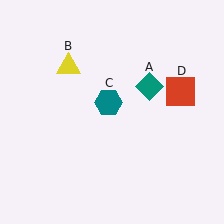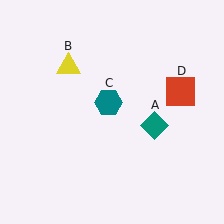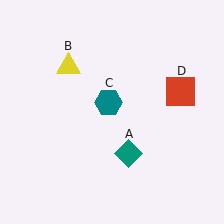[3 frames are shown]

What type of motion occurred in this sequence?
The teal diamond (object A) rotated clockwise around the center of the scene.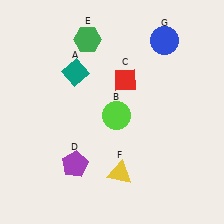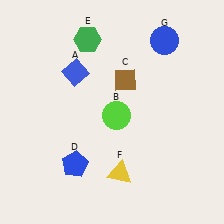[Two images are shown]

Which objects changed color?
A changed from teal to blue. C changed from red to brown. D changed from purple to blue.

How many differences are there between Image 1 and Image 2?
There are 3 differences between the two images.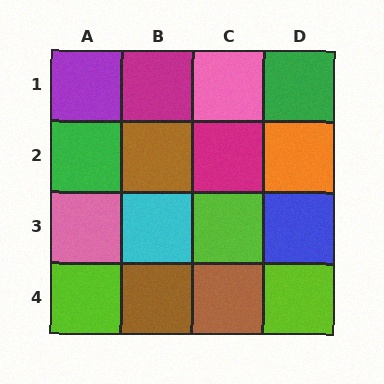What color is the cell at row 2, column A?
Green.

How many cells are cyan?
1 cell is cyan.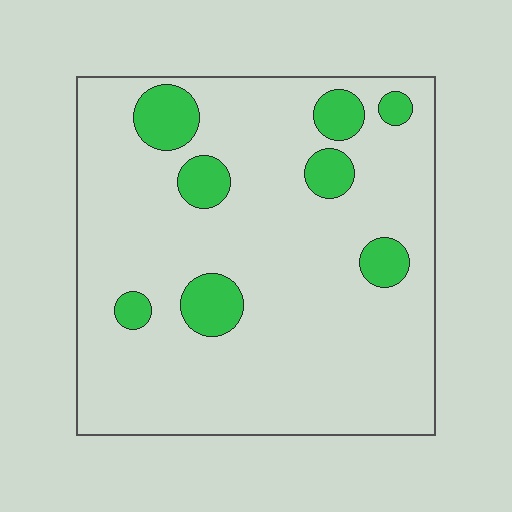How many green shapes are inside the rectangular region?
8.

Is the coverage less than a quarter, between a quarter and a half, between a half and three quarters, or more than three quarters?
Less than a quarter.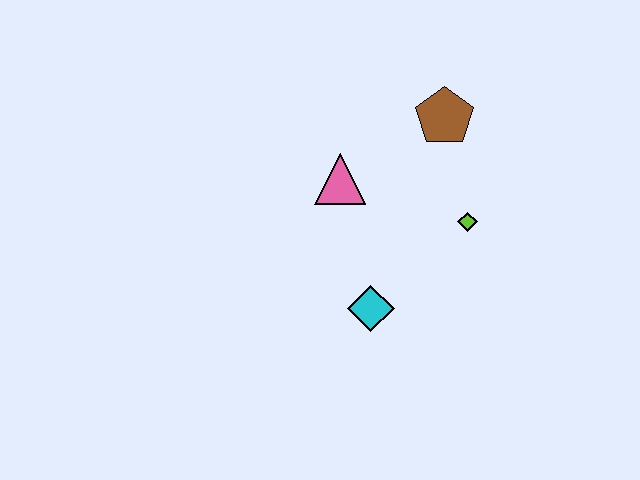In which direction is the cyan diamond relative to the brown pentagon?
The cyan diamond is below the brown pentagon.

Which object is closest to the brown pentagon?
The lime diamond is closest to the brown pentagon.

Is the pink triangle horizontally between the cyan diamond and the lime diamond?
No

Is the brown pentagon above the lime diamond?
Yes